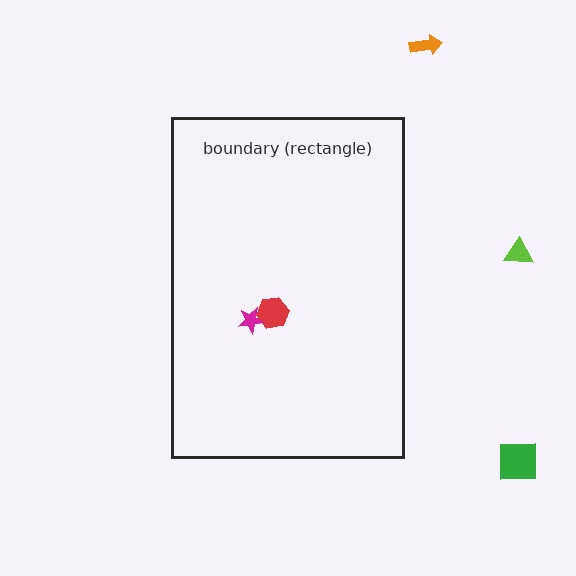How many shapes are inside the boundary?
2 inside, 3 outside.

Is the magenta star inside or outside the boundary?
Inside.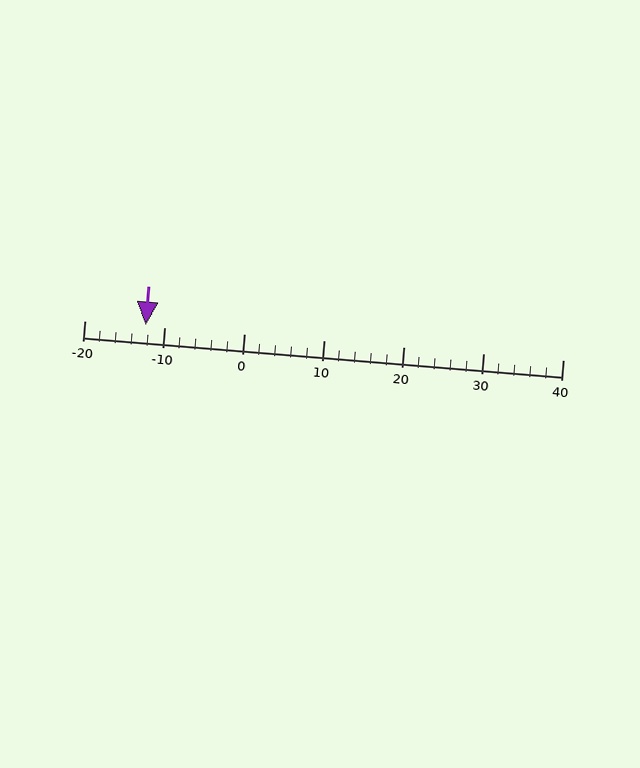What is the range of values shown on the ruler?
The ruler shows values from -20 to 40.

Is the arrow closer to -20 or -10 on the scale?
The arrow is closer to -10.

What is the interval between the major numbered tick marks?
The major tick marks are spaced 10 units apart.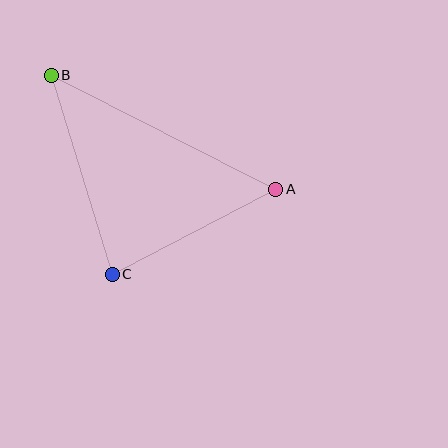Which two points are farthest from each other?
Points A and B are farthest from each other.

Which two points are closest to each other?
Points A and C are closest to each other.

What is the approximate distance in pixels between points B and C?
The distance between B and C is approximately 208 pixels.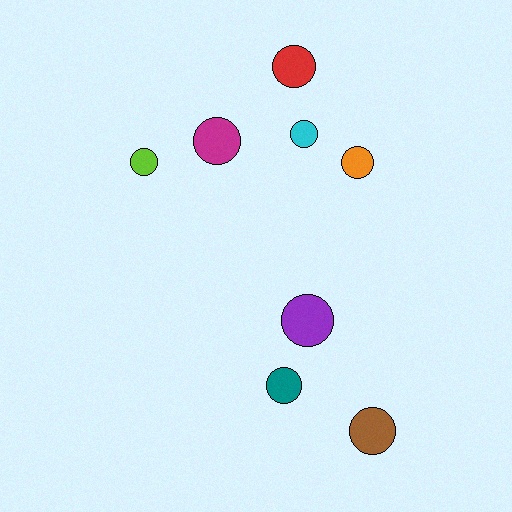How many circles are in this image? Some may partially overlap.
There are 8 circles.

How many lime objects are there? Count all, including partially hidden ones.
There is 1 lime object.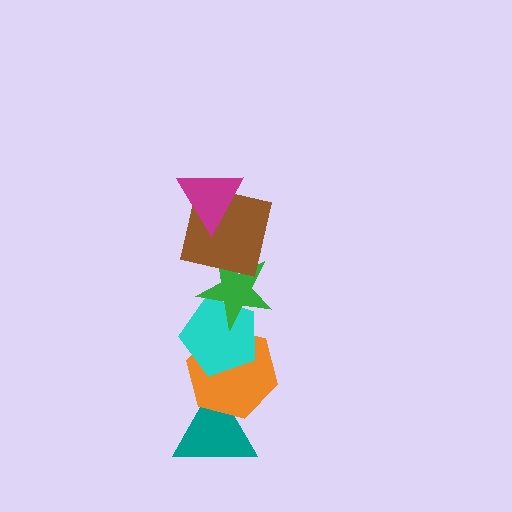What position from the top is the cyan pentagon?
The cyan pentagon is 4th from the top.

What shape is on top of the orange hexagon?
The cyan pentagon is on top of the orange hexagon.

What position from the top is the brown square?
The brown square is 2nd from the top.